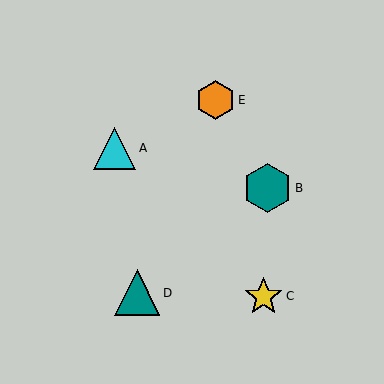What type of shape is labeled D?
Shape D is a teal triangle.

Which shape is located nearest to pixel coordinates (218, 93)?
The orange hexagon (labeled E) at (216, 100) is nearest to that location.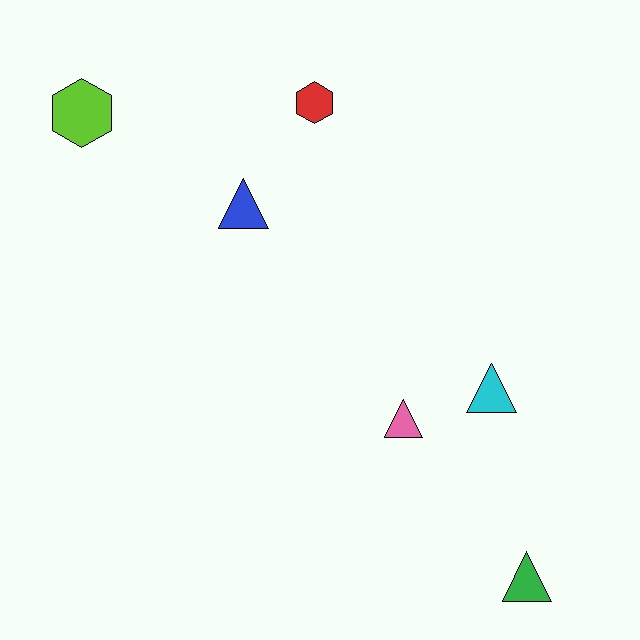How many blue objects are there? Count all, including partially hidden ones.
There is 1 blue object.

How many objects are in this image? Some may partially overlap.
There are 6 objects.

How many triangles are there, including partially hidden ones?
There are 4 triangles.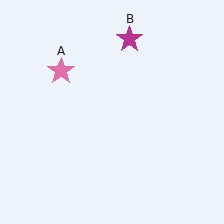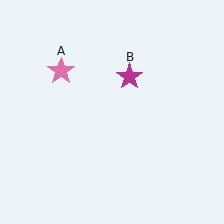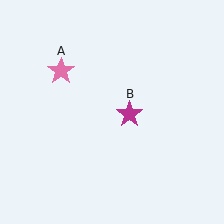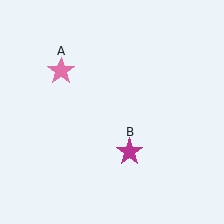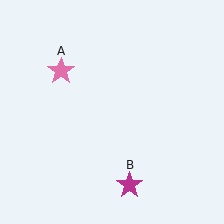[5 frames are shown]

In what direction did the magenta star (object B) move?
The magenta star (object B) moved down.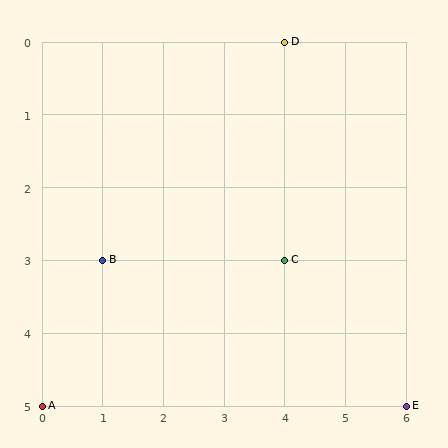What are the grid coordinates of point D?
Point D is at grid coordinates (4, 0).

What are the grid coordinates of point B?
Point B is at grid coordinates (1, 3).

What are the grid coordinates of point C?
Point C is at grid coordinates (4, 3).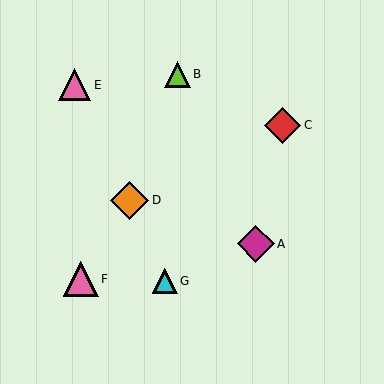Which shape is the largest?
The orange diamond (labeled D) is the largest.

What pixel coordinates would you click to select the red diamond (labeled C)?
Click at (283, 125) to select the red diamond C.